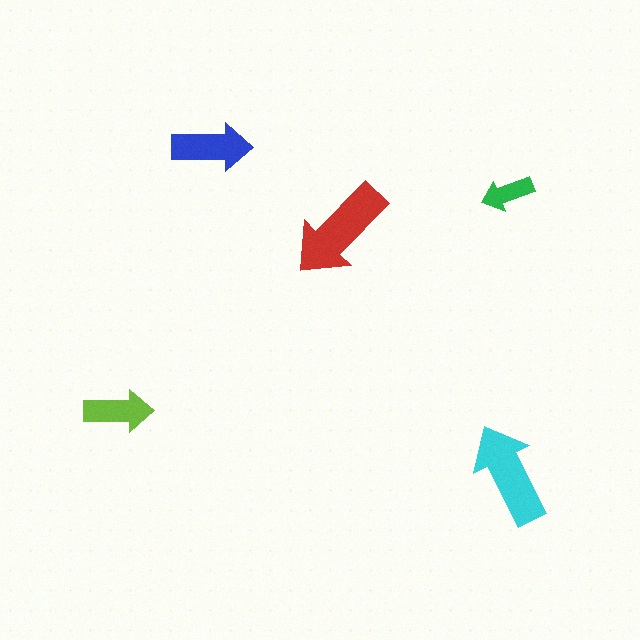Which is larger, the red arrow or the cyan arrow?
The red one.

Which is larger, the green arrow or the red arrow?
The red one.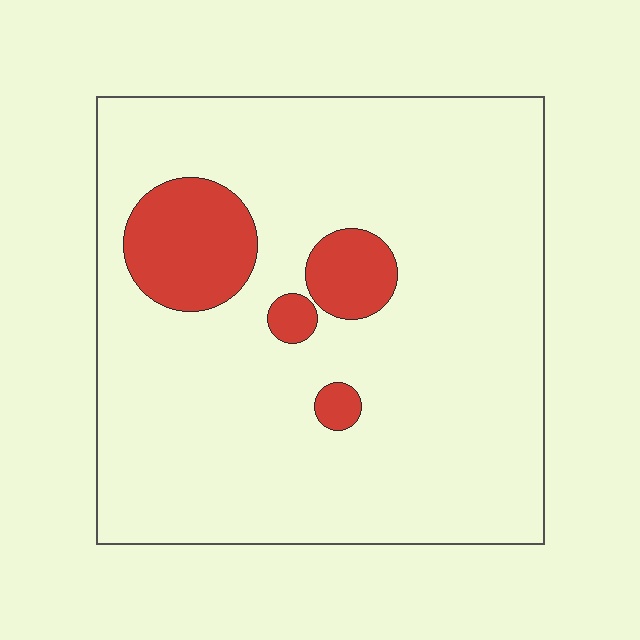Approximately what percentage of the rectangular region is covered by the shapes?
Approximately 10%.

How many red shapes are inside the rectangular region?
4.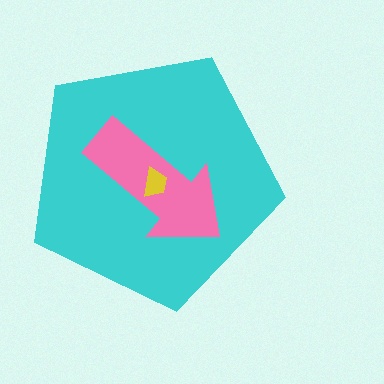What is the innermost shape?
The yellow trapezoid.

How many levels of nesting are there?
3.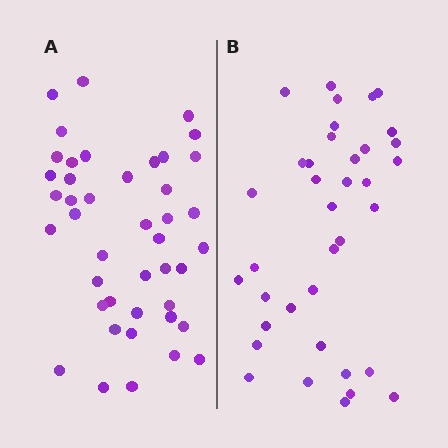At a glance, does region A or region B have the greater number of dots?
Region A (the left region) has more dots.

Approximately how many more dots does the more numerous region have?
Region A has about 6 more dots than region B.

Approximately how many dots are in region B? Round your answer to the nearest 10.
About 40 dots. (The exact count is 37, which rounds to 40.)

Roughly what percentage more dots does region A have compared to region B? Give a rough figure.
About 15% more.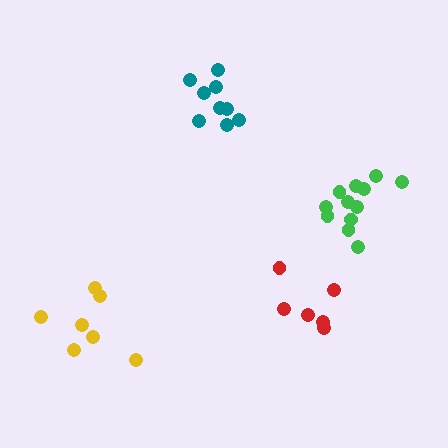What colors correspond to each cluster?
The clusters are colored: green, teal, yellow, red.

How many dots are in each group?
Group 1: 12 dots, Group 2: 9 dots, Group 3: 7 dots, Group 4: 6 dots (34 total).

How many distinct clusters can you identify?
There are 4 distinct clusters.